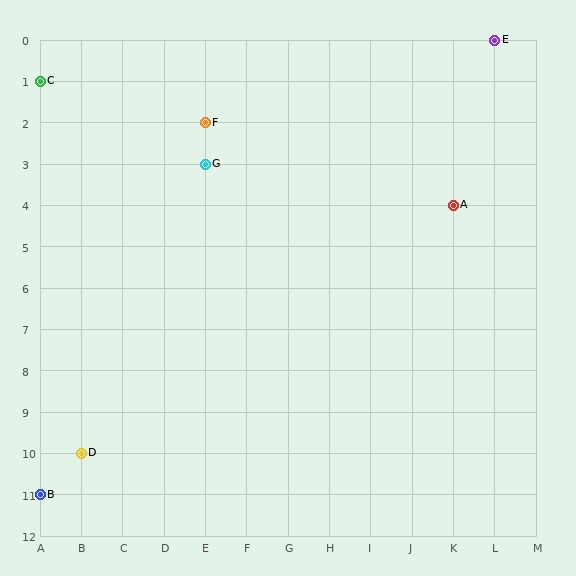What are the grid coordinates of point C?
Point C is at grid coordinates (A, 1).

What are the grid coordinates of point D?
Point D is at grid coordinates (B, 10).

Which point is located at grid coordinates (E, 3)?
Point G is at (E, 3).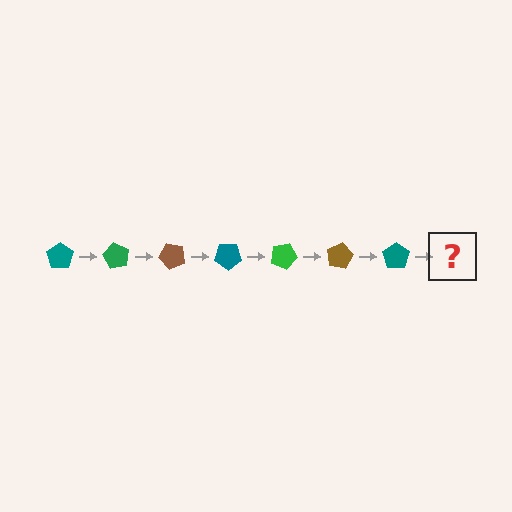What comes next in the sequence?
The next element should be a green pentagon, rotated 420 degrees from the start.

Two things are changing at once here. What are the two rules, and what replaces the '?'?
The two rules are that it rotates 60 degrees each step and the color cycles through teal, green, and brown. The '?' should be a green pentagon, rotated 420 degrees from the start.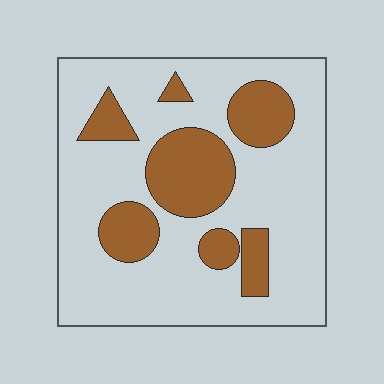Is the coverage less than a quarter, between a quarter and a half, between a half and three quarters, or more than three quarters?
Between a quarter and a half.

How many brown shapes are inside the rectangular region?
7.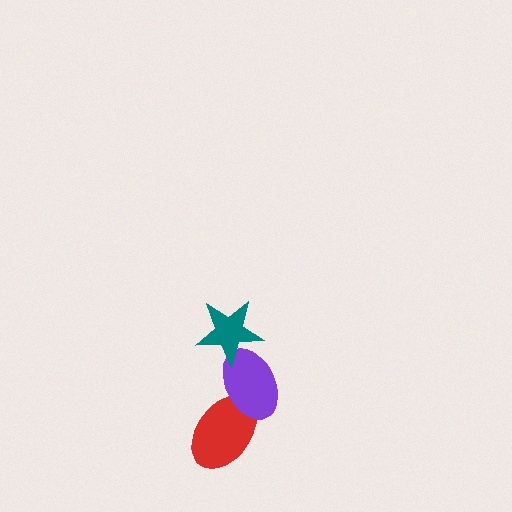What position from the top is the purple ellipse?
The purple ellipse is 2nd from the top.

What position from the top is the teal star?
The teal star is 1st from the top.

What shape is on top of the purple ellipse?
The teal star is on top of the purple ellipse.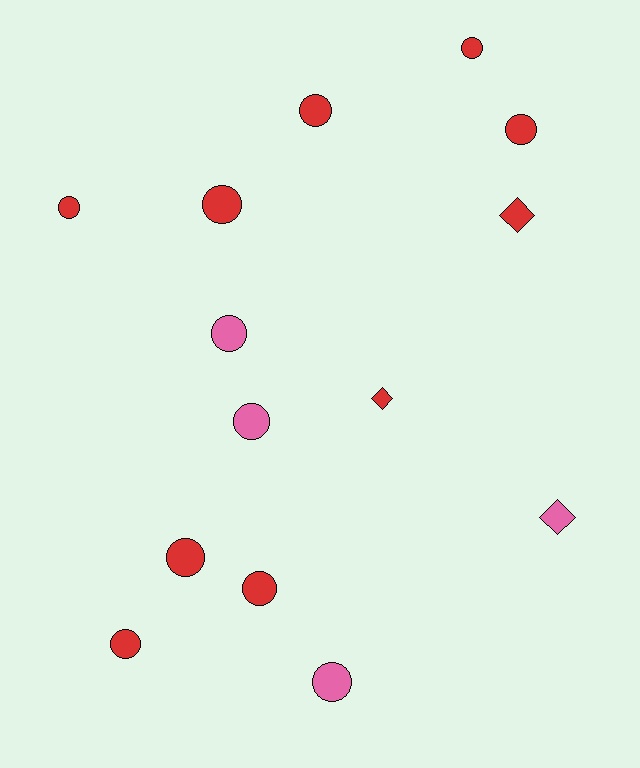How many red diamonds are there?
There are 2 red diamonds.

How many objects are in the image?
There are 14 objects.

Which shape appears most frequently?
Circle, with 11 objects.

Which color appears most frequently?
Red, with 10 objects.